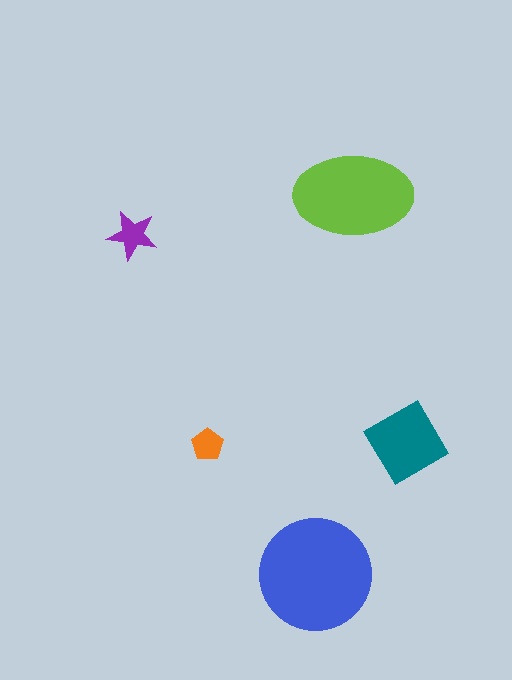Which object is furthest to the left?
The purple star is leftmost.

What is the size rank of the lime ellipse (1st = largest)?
2nd.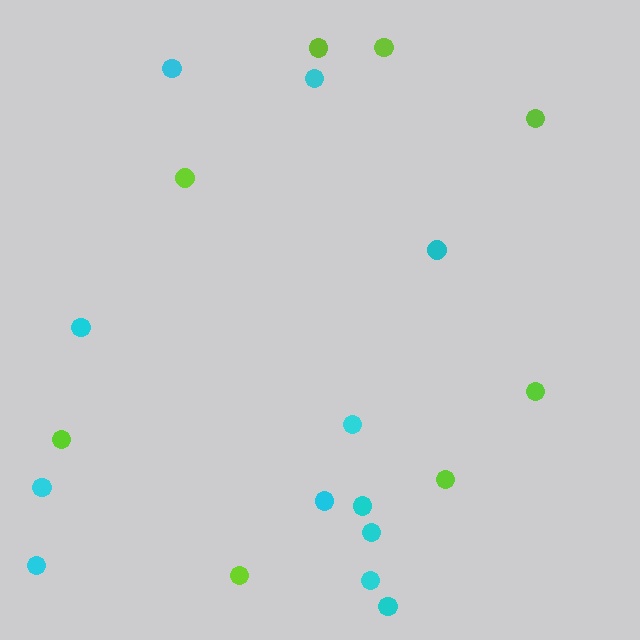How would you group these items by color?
There are 2 groups: one group of lime circles (8) and one group of cyan circles (12).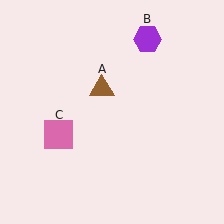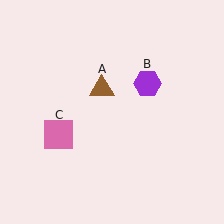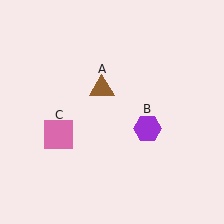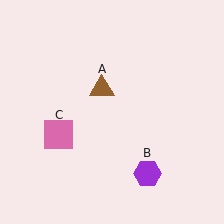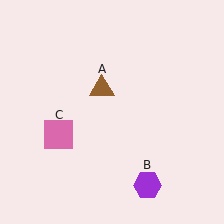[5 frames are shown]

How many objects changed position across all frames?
1 object changed position: purple hexagon (object B).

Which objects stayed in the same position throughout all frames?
Brown triangle (object A) and pink square (object C) remained stationary.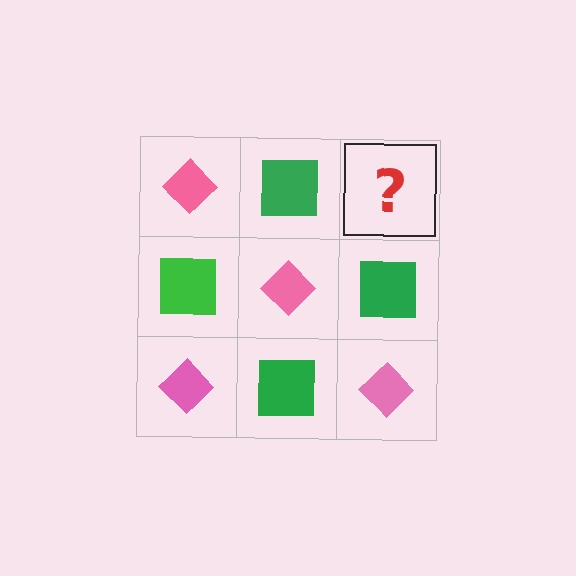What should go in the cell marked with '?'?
The missing cell should contain a pink diamond.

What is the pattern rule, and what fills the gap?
The rule is that it alternates pink diamond and green square in a checkerboard pattern. The gap should be filled with a pink diamond.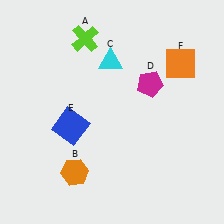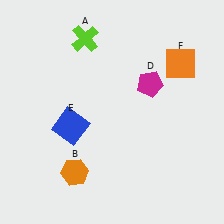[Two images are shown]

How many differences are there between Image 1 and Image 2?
There is 1 difference between the two images.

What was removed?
The cyan triangle (C) was removed in Image 2.